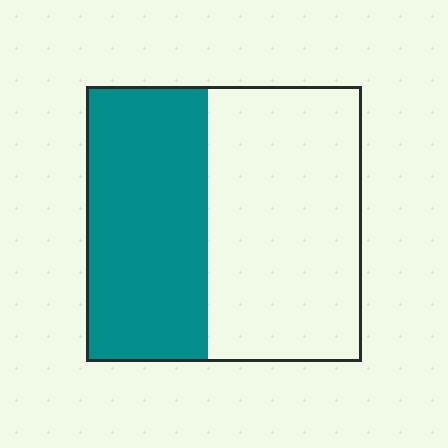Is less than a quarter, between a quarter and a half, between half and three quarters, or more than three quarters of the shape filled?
Between a quarter and a half.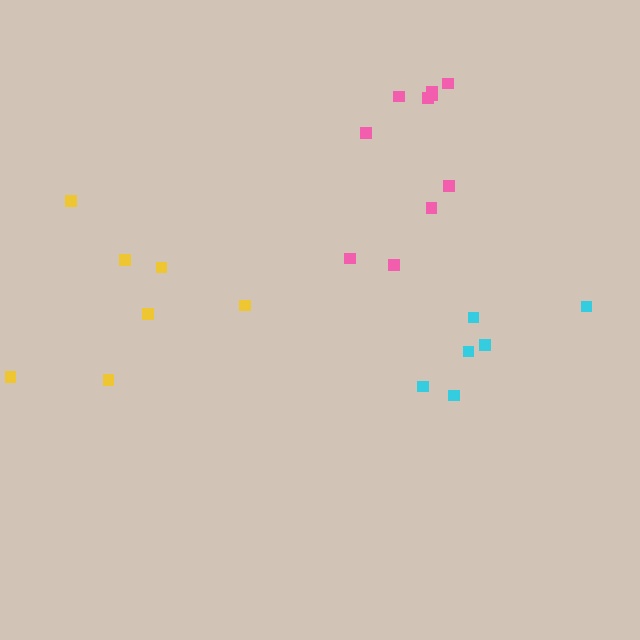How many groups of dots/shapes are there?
There are 3 groups.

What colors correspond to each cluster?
The clusters are colored: cyan, yellow, pink.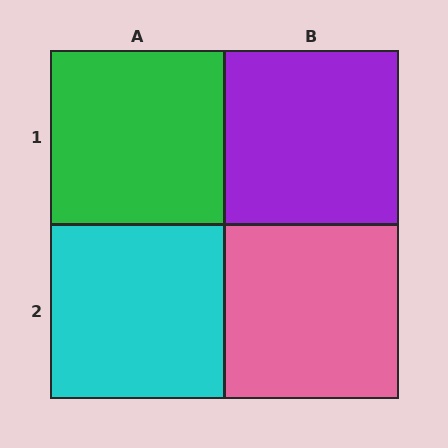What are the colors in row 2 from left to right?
Cyan, pink.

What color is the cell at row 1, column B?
Purple.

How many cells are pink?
1 cell is pink.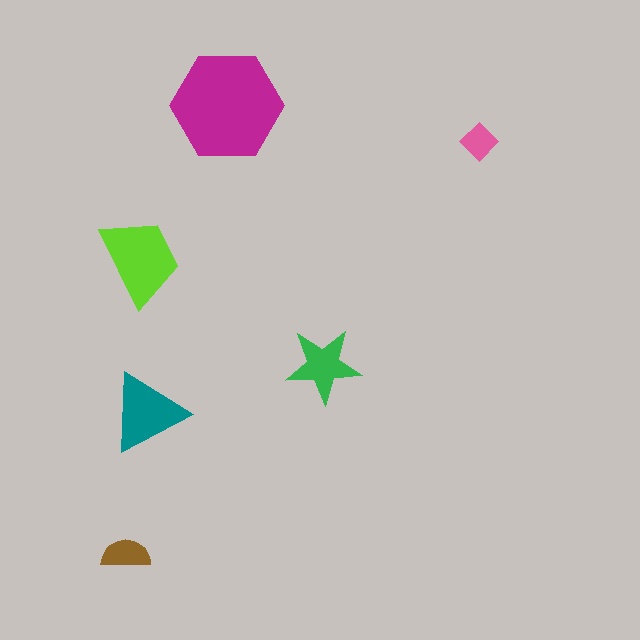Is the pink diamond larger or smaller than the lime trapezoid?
Smaller.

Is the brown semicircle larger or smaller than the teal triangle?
Smaller.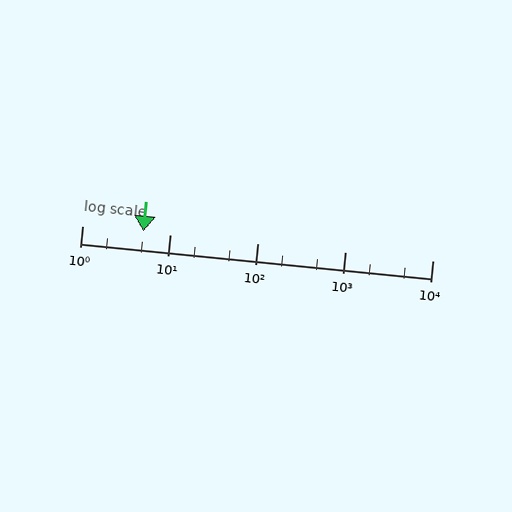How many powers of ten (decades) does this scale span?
The scale spans 4 decades, from 1 to 10000.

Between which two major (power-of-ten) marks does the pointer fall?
The pointer is between 1 and 10.